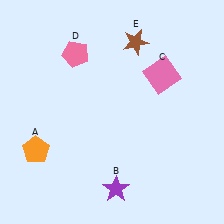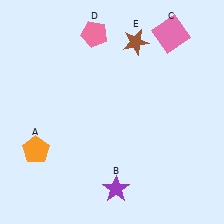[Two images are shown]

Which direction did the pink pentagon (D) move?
The pink pentagon (D) moved up.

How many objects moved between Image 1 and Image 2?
2 objects moved between the two images.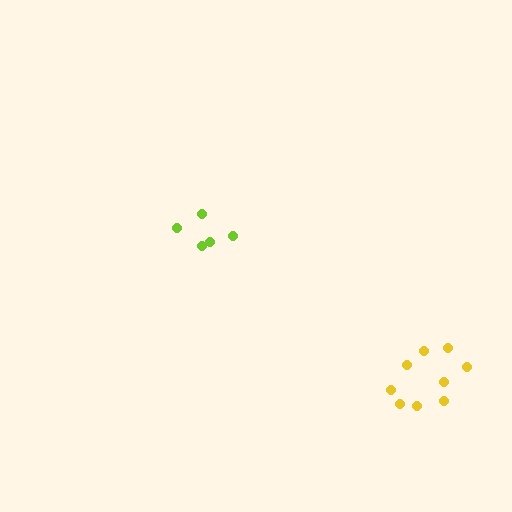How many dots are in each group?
Group 1: 9 dots, Group 2: 5 dots (14 total).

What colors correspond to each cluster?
The clusters are colored: yellow, lime.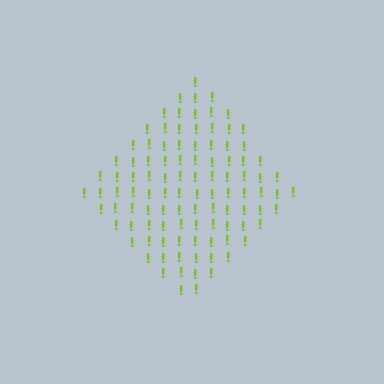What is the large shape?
The large shape is a diamond.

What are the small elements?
The small elements are exclamation marks.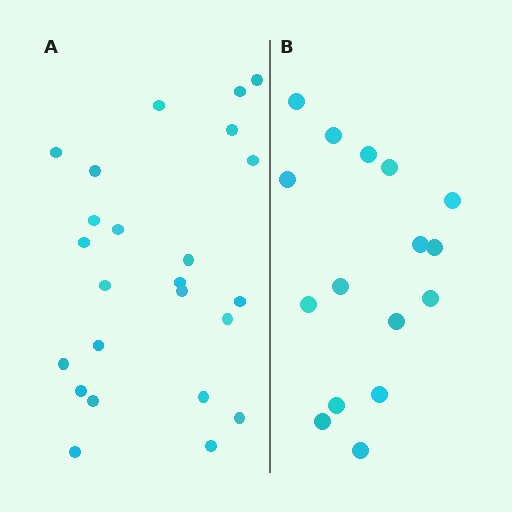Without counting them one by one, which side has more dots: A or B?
Region A (the left region) has more dots.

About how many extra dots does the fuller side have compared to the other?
Region A has roughly 8 or so more dots than region B.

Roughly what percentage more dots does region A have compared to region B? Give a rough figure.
About 50% more.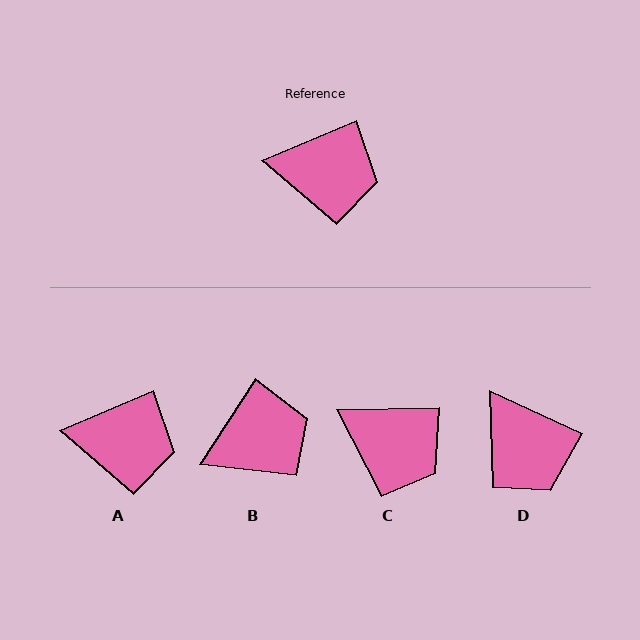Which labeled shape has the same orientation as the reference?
A.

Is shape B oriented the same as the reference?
No, it is off by about 34 degrees.